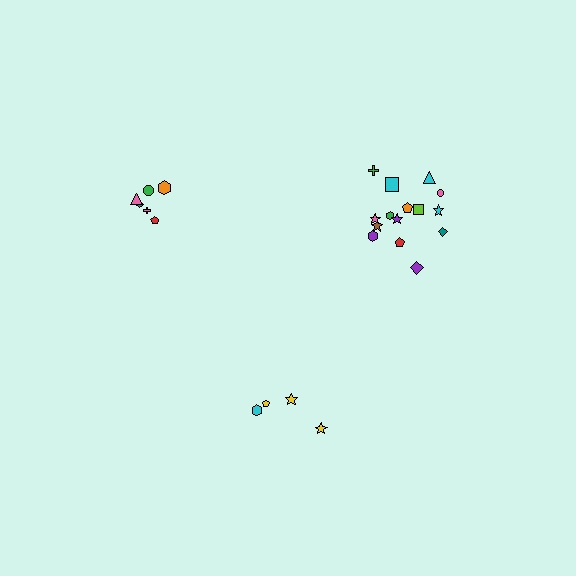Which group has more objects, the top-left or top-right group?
The top-right group.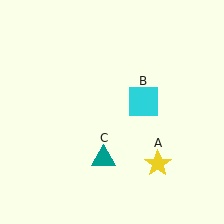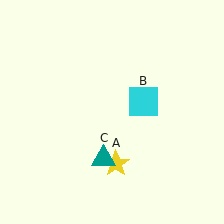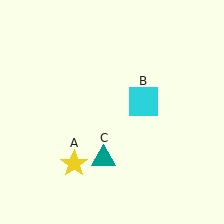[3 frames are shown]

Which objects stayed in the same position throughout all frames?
Cyan square (object B) and teal triangle (object C) remained stationary.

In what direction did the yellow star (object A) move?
The yellow star (object A) moved left.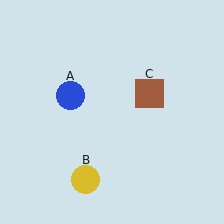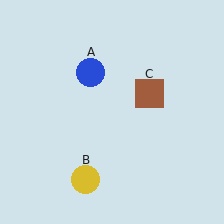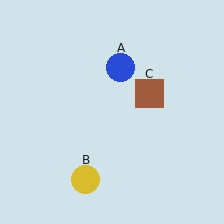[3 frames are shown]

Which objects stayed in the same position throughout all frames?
Yellow circle (object B) and brown square (object C) remained stationary.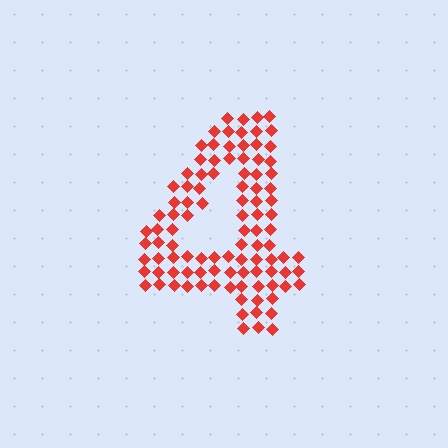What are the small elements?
The small elements are diamonds.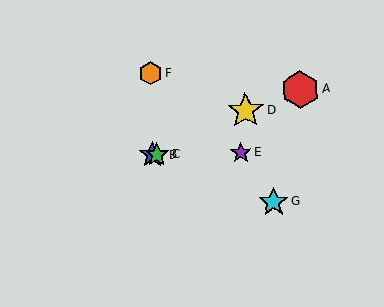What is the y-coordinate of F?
Object F is at y≈73.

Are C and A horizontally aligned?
No, C is at y≈155 and A is at y≈90.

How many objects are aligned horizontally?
3 objects (B, C, E) are aligned horizontally.